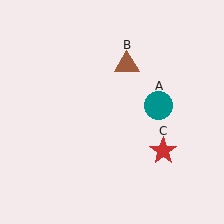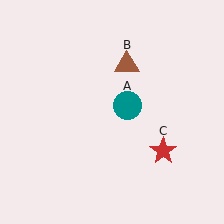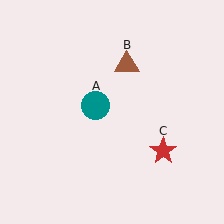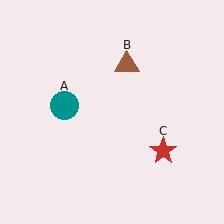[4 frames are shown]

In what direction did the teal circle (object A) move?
The teal circle (object A) moved left.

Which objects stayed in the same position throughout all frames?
Brown triangle (object B) and red star (object C) remained stationary.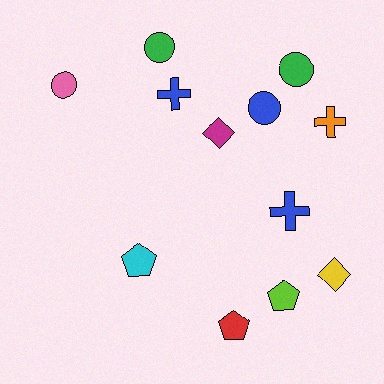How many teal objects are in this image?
There are no teal objects.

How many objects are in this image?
There are 12 objects.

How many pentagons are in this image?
There are 3 pentagons.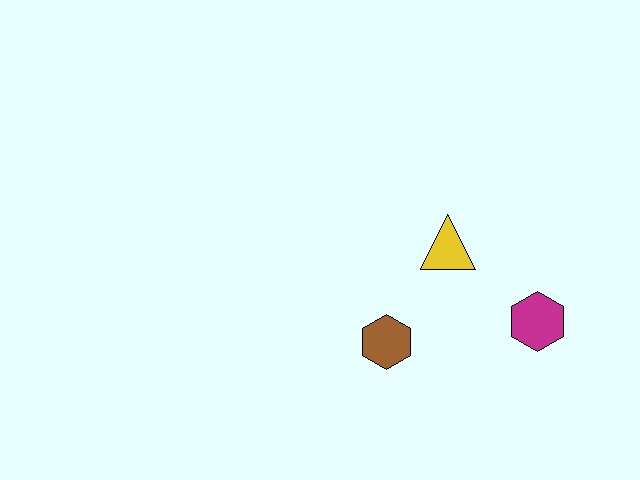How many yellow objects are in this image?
There is 1 yellow object.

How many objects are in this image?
There are 3 objects.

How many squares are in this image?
There are no squares.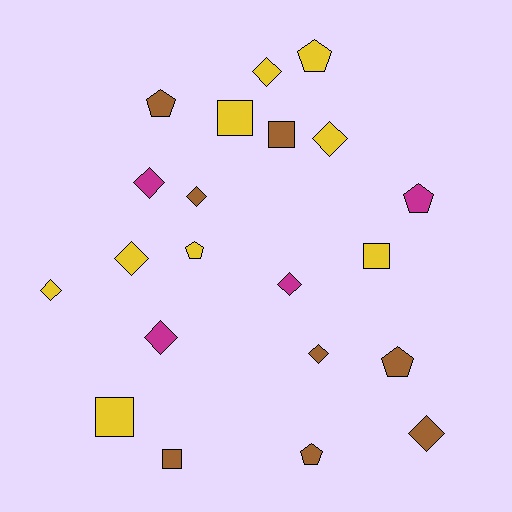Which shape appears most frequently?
Diamond, with 10 objects.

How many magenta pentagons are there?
There is 1 magenta pentagon.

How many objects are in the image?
There are 21 objects.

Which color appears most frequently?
Yellow, with 9 objects.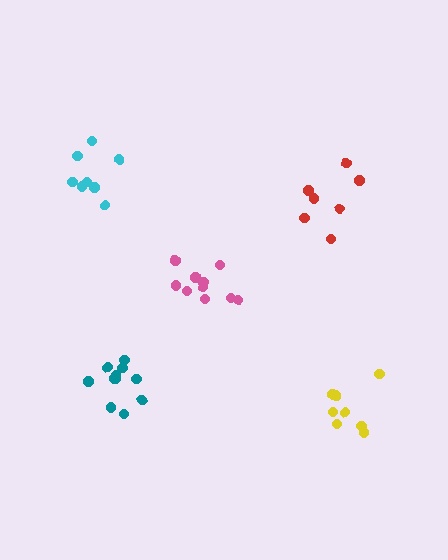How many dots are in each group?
Group 1: 8 dots, Group 2: 10 dots, Group 3: 8 dots, Group 4: 11 dots, Group 5: 7 dots (44 total).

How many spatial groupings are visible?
There are 5 spatial groupings.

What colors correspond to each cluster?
The clusters are colored: yellow, pink, cyan, teal, red.